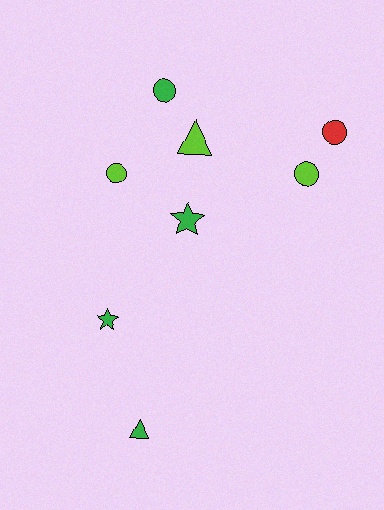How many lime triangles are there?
There is 1 lime triangle.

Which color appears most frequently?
Green, with 4 objects.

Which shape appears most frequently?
Circle, with 4 objects.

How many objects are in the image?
There are 8 objects.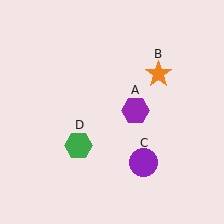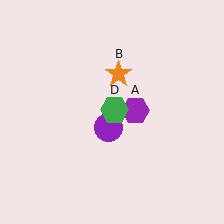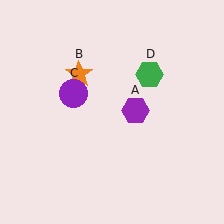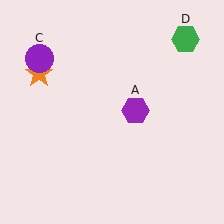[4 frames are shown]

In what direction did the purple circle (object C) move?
The purple circle (object C) moved up and to the left.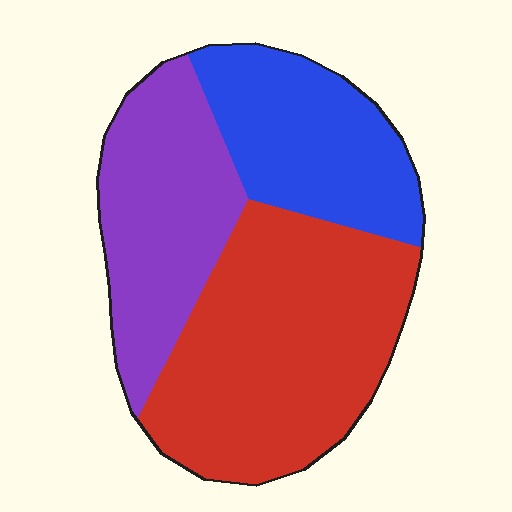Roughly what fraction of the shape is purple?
Purple covers roughly 30% of the shape.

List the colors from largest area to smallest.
From largest to smallest: red, purple, blue.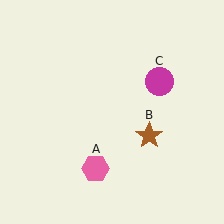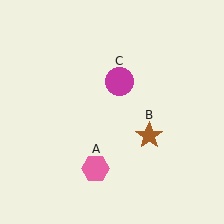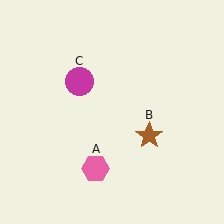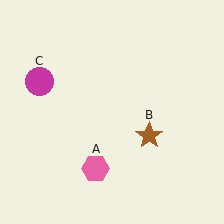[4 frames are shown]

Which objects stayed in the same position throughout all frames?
Pink hexagon (object A) and brown star (object B) remained stationary.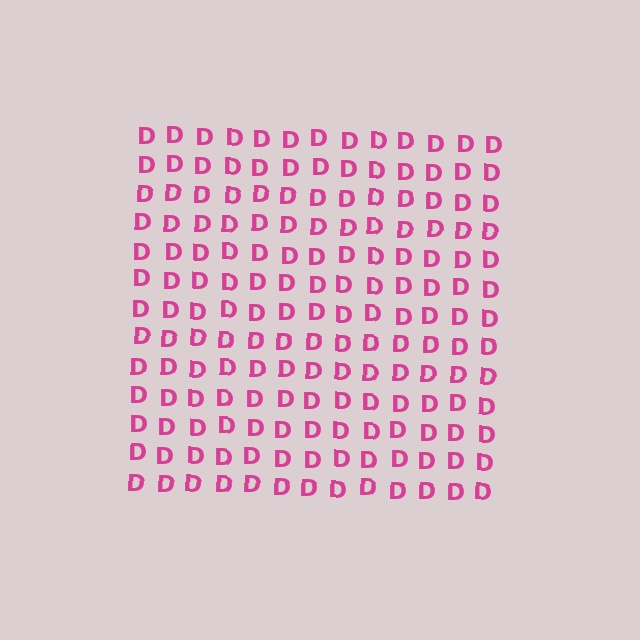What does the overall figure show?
The overall figure shows a square.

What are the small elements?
The small elements are letter D's.